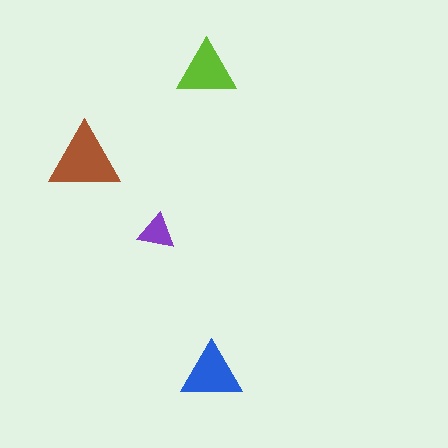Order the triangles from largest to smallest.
the brown one, the blue one, the lime one, the purple one.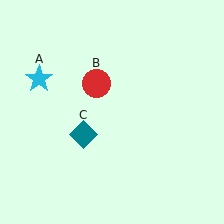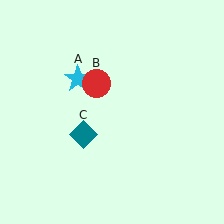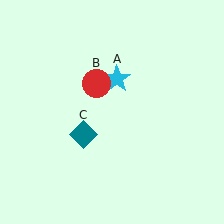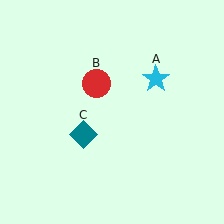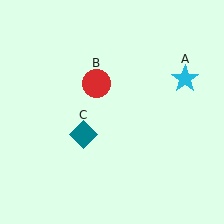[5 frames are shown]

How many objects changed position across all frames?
1 object changed position: cyan star (object A).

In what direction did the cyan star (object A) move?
The cyan star (object A) moved right.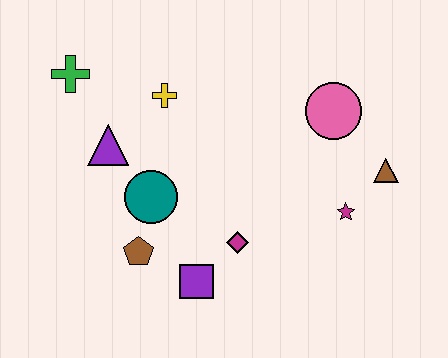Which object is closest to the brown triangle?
The magenta star is closest to the brown triangle.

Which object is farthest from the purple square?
The green cross is farthest from the purple square.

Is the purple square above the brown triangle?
No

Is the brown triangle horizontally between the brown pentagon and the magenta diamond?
No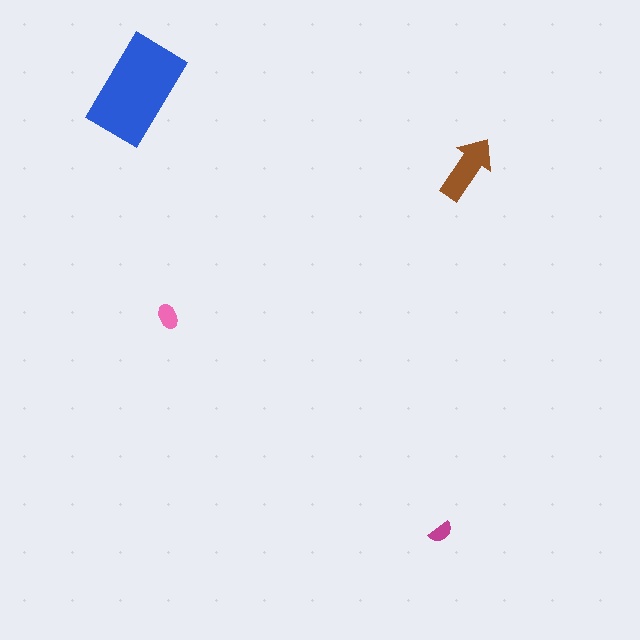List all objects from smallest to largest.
The magenta semicircle, the pink ellipse, the brown arrow, the blue rectangle.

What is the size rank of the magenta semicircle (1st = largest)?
4th.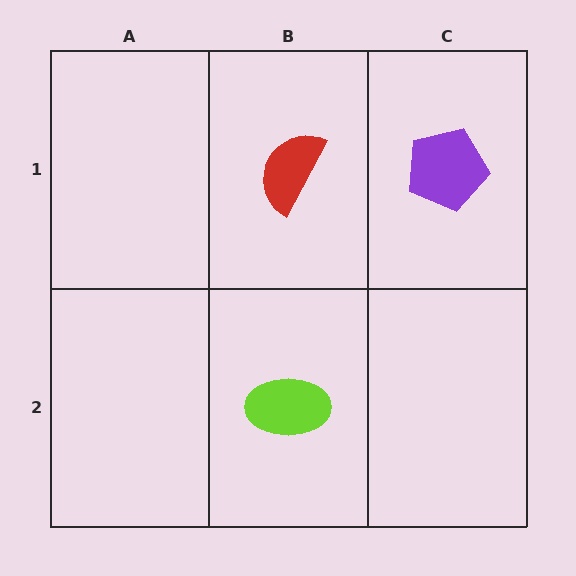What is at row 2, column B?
A lime ellipse.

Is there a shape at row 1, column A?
No, that cell is empty.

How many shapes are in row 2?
1 shape.